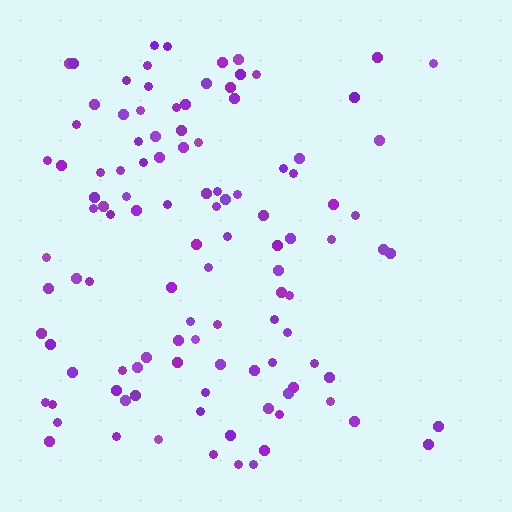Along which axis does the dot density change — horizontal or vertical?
Horizontal.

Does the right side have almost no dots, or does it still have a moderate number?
Still a moderate number, just noticeably fewer than the left.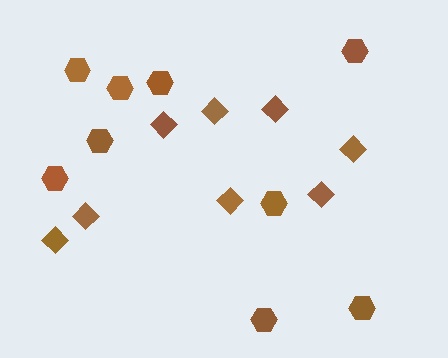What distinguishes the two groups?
There are 2 groups: one group of diamonds (8) and one group of hexagons (9).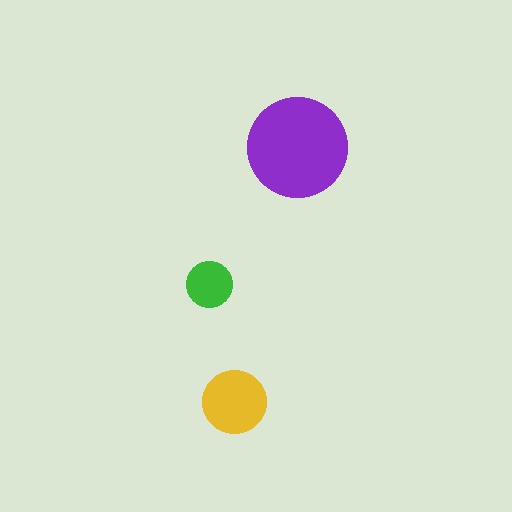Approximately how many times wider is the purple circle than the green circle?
About 2 times wider.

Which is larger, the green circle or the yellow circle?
The yellow one.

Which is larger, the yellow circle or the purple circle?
The purple one.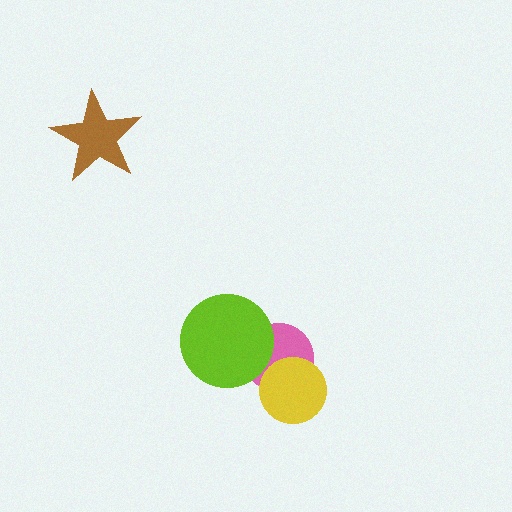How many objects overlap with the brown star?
0 objects overlap with the brown star.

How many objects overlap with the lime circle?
1 object overlaps with the lime circle.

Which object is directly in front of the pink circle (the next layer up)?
The lime circle is directly in front of the pink circle.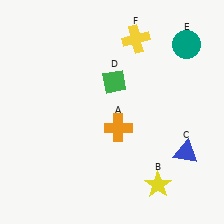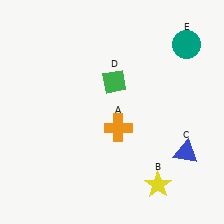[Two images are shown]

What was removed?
The yellow cross (F) was removed in Image 2.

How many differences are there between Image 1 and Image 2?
There is 1 difference between the two images.